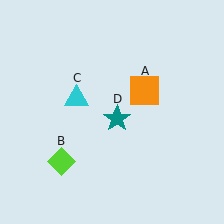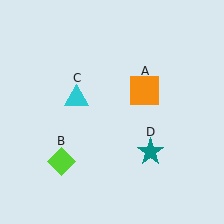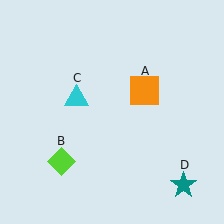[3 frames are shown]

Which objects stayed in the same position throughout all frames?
Orange square (object A) and lime diamond (object B) and cyan triangle (object C) remained stationary.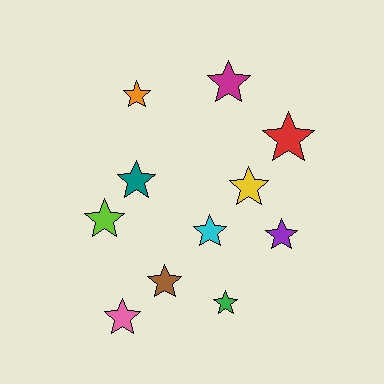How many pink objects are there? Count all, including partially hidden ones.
There is 1 pink object.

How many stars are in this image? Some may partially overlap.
There are 11 stars.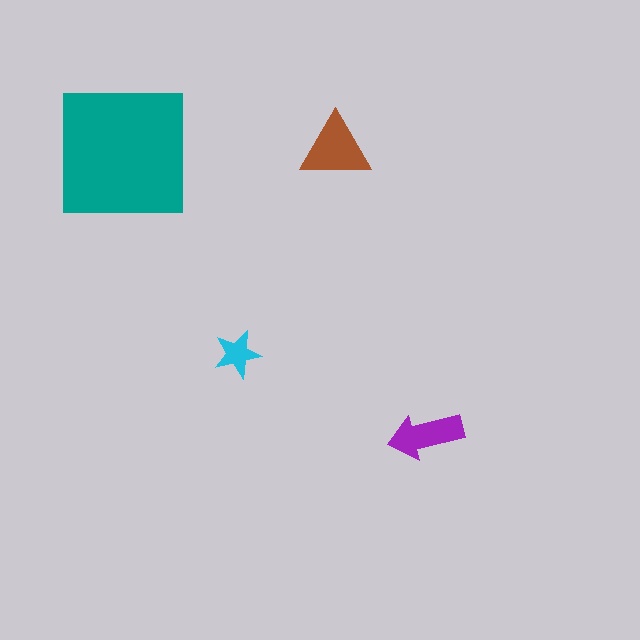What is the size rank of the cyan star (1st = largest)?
4th.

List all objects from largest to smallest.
The teal square, the brown triangle, the purple arrow, the cyan star.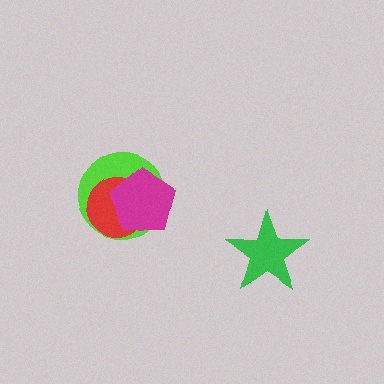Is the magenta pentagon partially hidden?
No, no other shape covers it.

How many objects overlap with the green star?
0 objects overlap with the green star.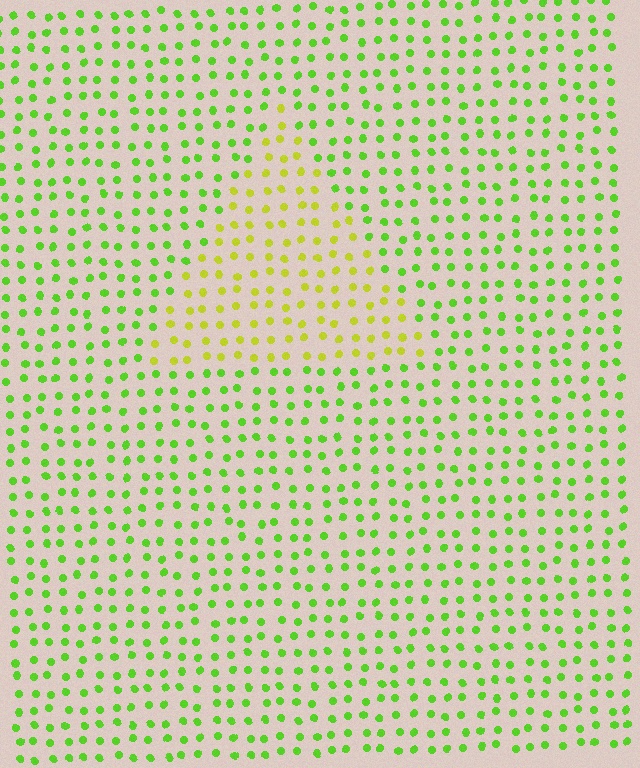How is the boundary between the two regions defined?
The boundary is defined purely by a slight shift in hue (about 36 degrees). Spacing, size, and orientation are identical on both sides.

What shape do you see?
I see a triangle.